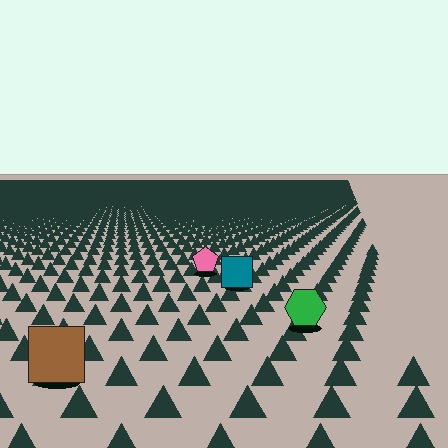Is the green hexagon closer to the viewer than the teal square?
Yes. The green hexagon is closer — you can tell from the texture gradient: the ground texture is coarser near it.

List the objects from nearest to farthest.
From nearest to farthest: the brown square, the green hexagon, the teal square, the pink pentagon.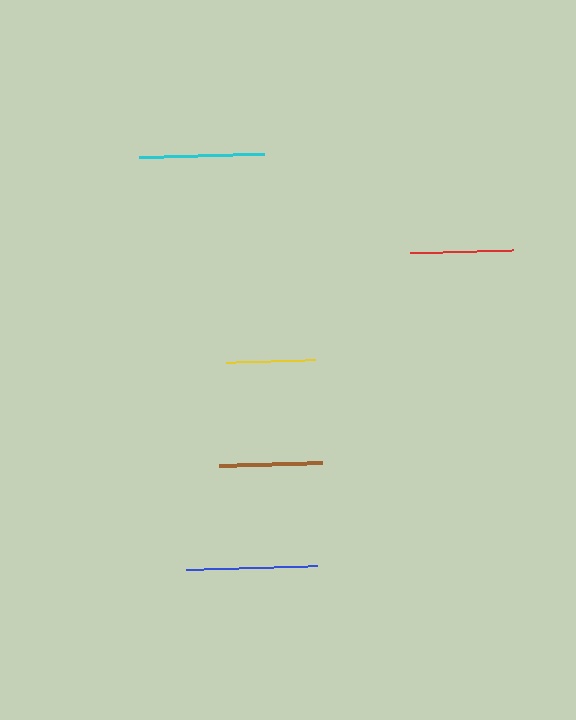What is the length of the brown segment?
The brown segment is approximately 103 pixels long.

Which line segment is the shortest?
The yellow line is the shortest at approximately 89 pixels.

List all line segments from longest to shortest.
From longest to shortest: blue, cyan, red, brown, yellow.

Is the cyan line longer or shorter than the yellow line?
The cyan line is longer than the yellow line.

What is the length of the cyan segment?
The cyan segment is approximately 125 pixels long.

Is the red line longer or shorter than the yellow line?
The red line is longer than the yellow line.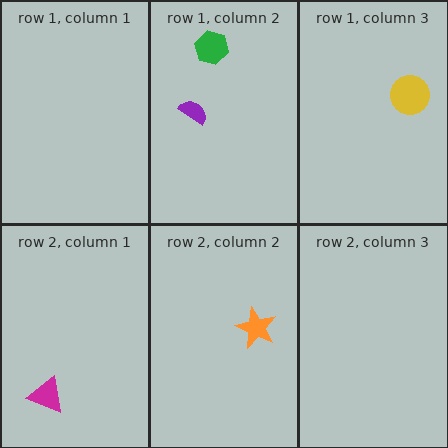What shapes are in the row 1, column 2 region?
The green hexagon, the purple semicircle.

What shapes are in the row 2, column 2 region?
The orange star.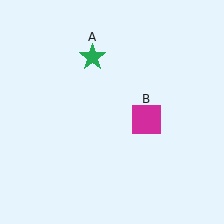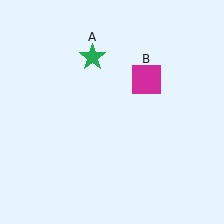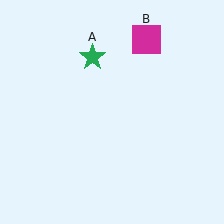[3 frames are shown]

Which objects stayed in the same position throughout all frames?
Green star (object A) remained stationary.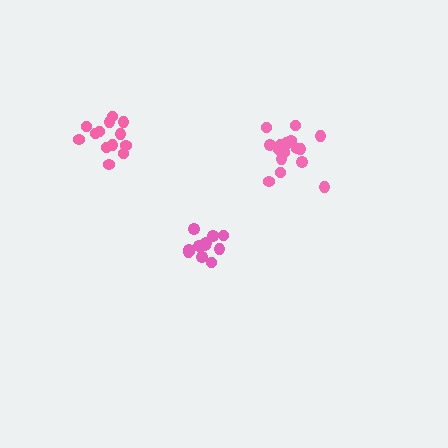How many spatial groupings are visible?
There are 3 spatial groupings.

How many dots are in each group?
Group 1: 13 dots, Group 2: 13 dots, Group 3: 18 dots (44 total).